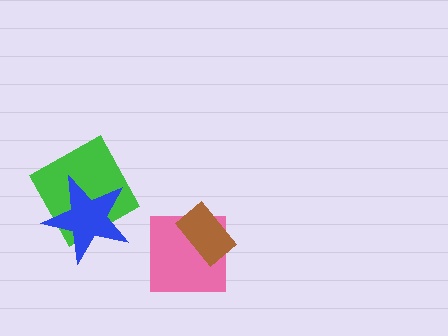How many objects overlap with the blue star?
1 object overlaps with the blue star.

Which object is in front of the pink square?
The brown rectangle is in front of the pink square.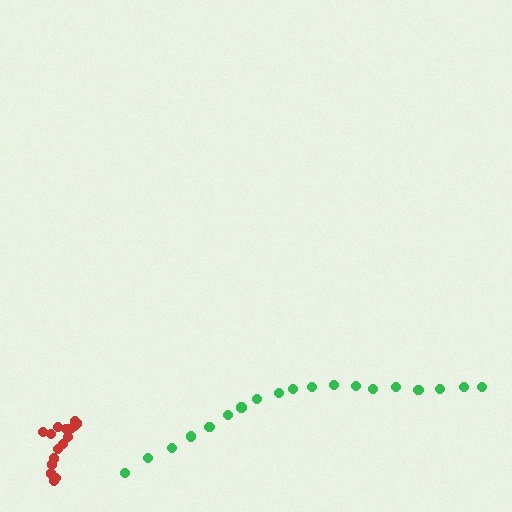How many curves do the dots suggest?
There are 2 distinct paths.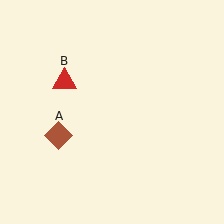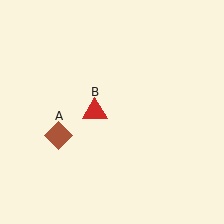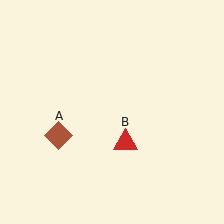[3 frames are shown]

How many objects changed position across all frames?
1 object changed position: red triangle (object B).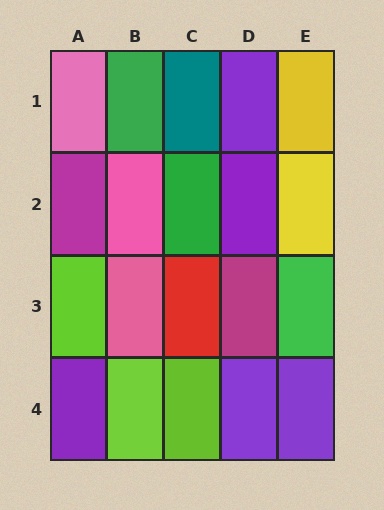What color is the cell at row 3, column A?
Lime.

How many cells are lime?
3 cells are lime.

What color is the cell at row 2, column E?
Yellow.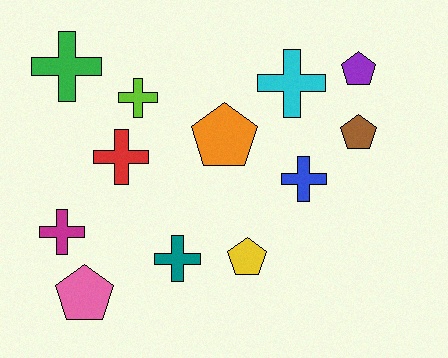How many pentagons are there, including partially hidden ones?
There are 5 pentagons.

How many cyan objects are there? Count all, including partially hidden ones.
There is 1 cyan object.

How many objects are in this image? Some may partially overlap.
There are 12 objects.